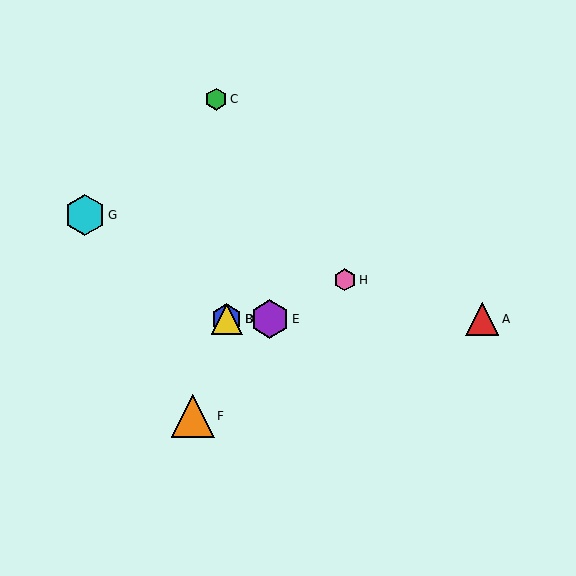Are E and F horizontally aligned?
No, E is at y≈319 and F is at y≈416.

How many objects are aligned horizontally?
4 objects (A, B, D, E) are aligned horizontally.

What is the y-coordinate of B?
Object B is at y≈319.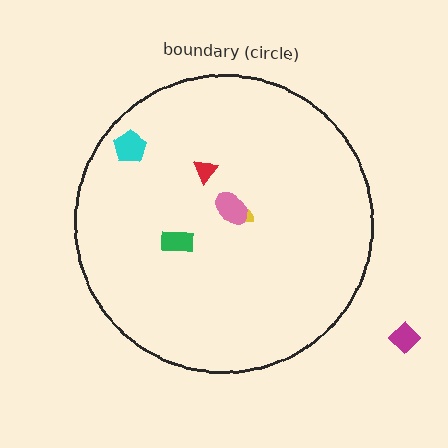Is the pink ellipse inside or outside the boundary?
Inside.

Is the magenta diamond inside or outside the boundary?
Outside.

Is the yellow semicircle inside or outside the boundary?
Inside.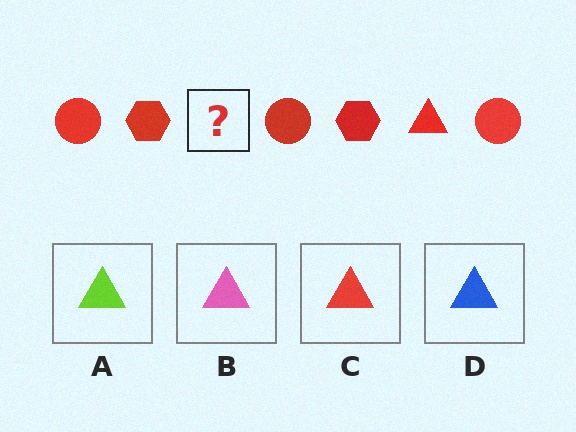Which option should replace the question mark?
Option C.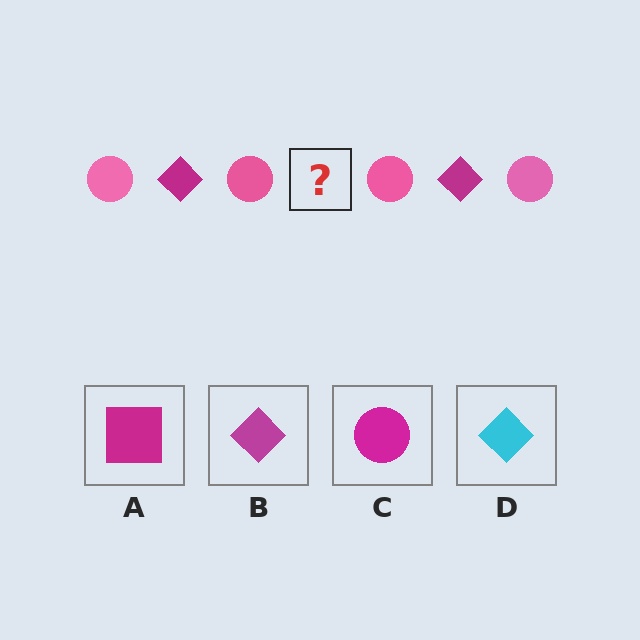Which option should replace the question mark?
Option B.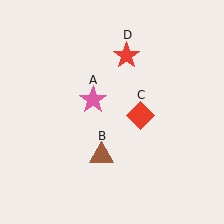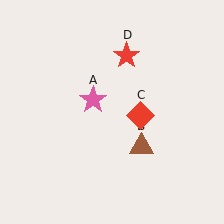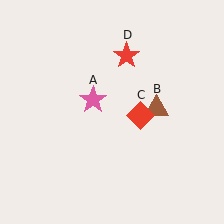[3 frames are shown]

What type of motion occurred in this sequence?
The brown triangle (object B) rotated counterclockwise around the center of the scene.